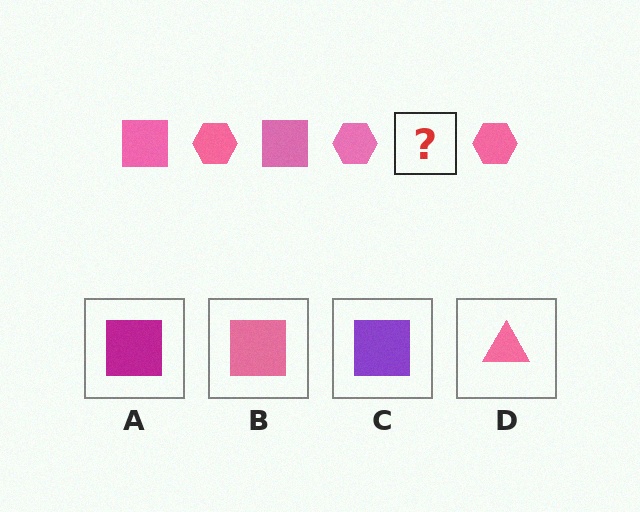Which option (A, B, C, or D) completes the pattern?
B.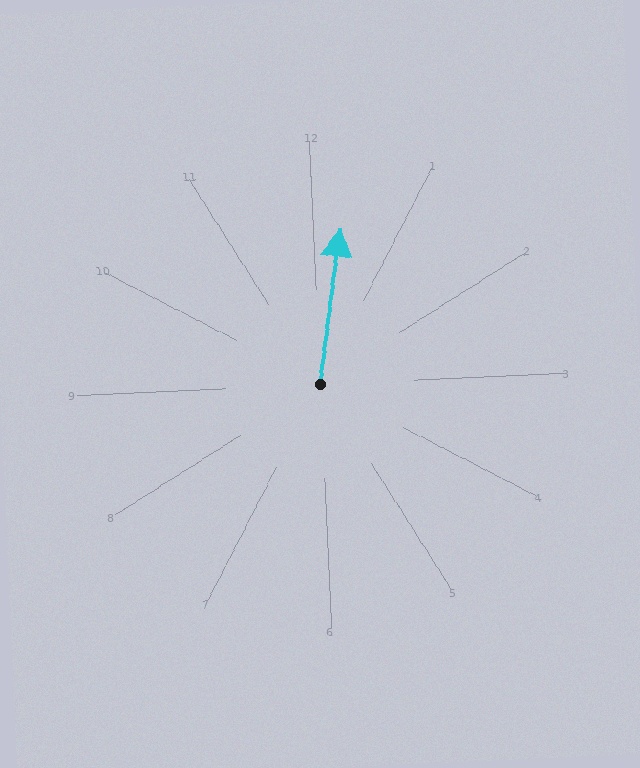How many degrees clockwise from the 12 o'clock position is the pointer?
Approximately 10 degrees.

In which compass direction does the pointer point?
North.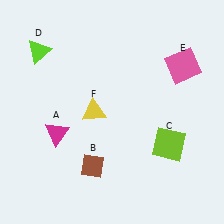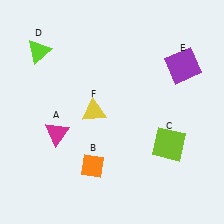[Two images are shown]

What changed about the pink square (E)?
In Image 1, E is pink. In Image 2, it changed to purple.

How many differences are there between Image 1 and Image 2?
There are 2 differences between the two images.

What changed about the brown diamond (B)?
In Image 1, B is brown. In Image 2, it changed to orange.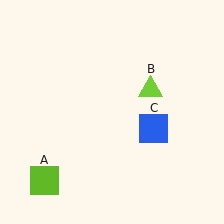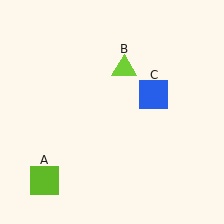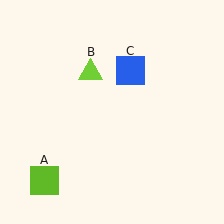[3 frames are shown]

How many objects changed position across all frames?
2 objects changed position: lime triangle (object B), blue square (object C).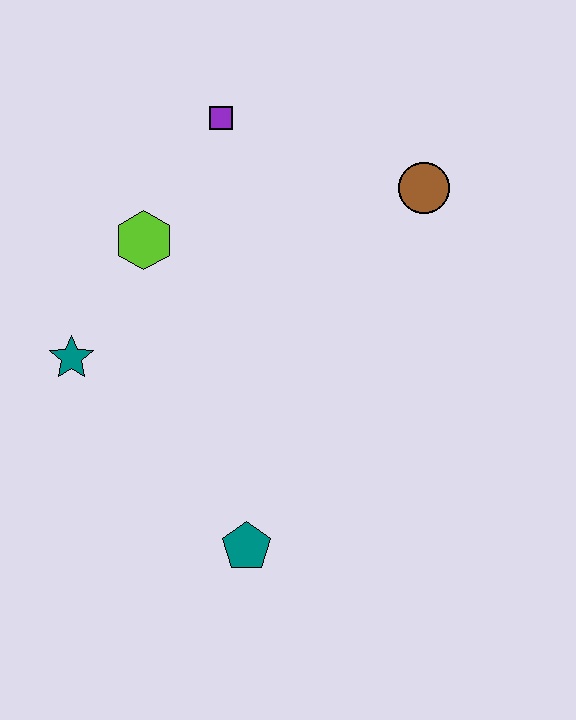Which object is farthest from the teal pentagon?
The purple square is farthest from the teal pentagon.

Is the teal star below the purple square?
Yes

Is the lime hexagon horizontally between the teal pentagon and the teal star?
Yes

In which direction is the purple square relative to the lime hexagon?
The purple square is above the lime hexagon.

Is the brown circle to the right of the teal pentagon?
Yes